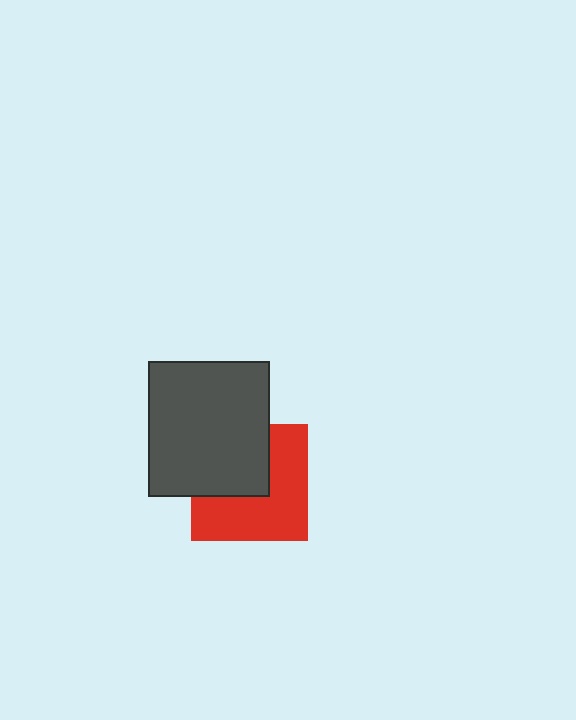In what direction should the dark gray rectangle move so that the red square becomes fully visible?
The dark gray rectangle should move toward the upper-left. That is the shortest direction to clear the overlap and leave the red square fully visible.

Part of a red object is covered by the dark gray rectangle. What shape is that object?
It is a square.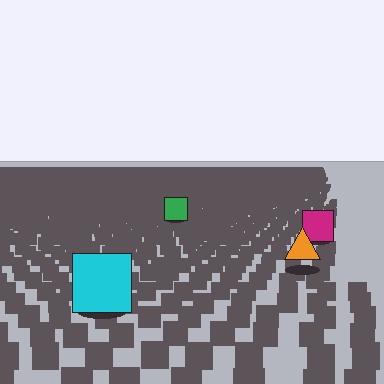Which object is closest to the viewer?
The cyan square is closest. The texture marks near it are larger and more spread out.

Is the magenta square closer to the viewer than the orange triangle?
No. The orange triangle is closer — you can tell from the texture gradient: the ground texture is coarser near it.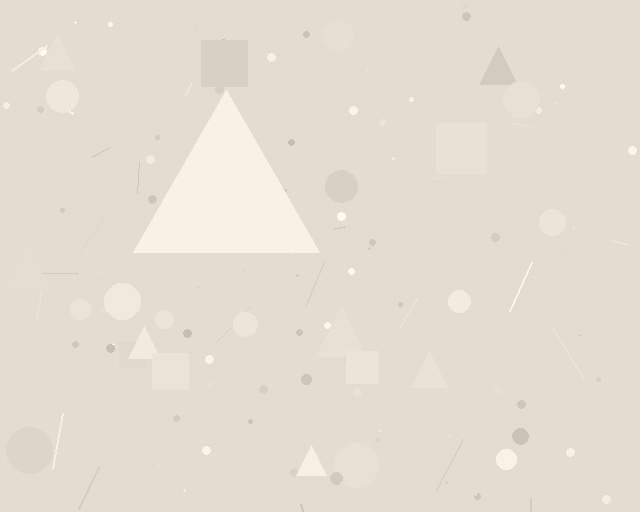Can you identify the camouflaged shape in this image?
The camouflaged shape is a triangle.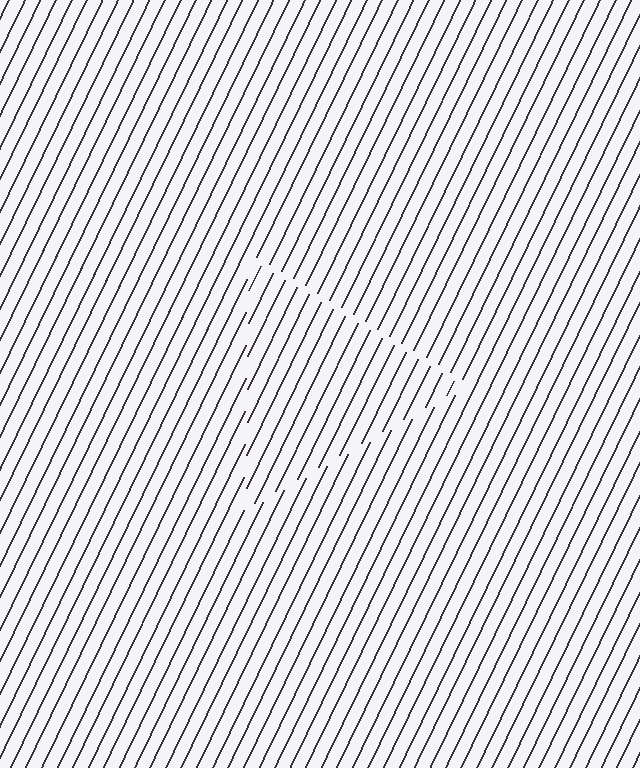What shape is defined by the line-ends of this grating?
An illusory triangle. The interior of the shape contains the same grating, shifted by half a period — the contour is defined by the phase discontinuity where line-ends from the inner and outer gratings abut.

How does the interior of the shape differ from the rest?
The interior of the shape contains the same grating, shifted by half a period — the contour is defined by the phase discontinuity where line-ends from the inner and outer gratings abut.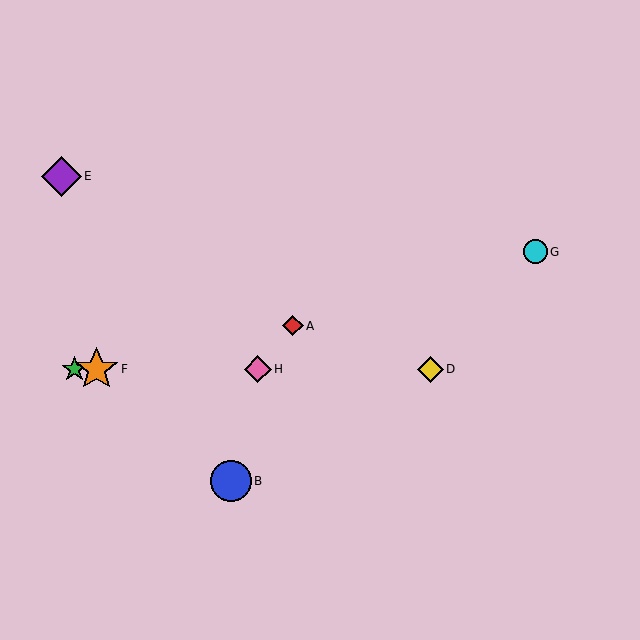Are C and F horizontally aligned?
Yes, both are at y≈369.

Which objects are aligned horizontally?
Objects C, D, F, H are aligned horizontally.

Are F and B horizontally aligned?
No, F is at y≈369 and B is at y≈481.